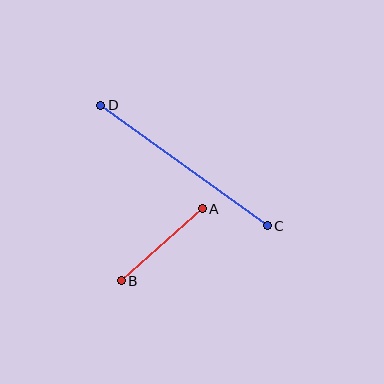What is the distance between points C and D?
The distance is approximately 205 pixels.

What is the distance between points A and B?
The distance is approximately 108 pixels.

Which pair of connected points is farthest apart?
Points C and D are farthest apart.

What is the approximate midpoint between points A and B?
The midpoint is at approximately (162, 245) pixels.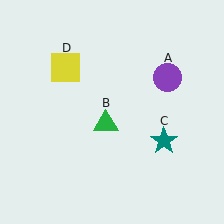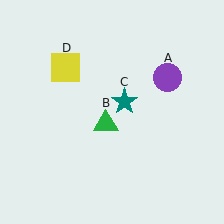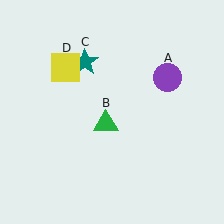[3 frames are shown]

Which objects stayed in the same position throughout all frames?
Purple circle (object A) and green triangle (object B) and yellow square (object D) remained stationary.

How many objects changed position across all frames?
1 object changed position: teal star (object C).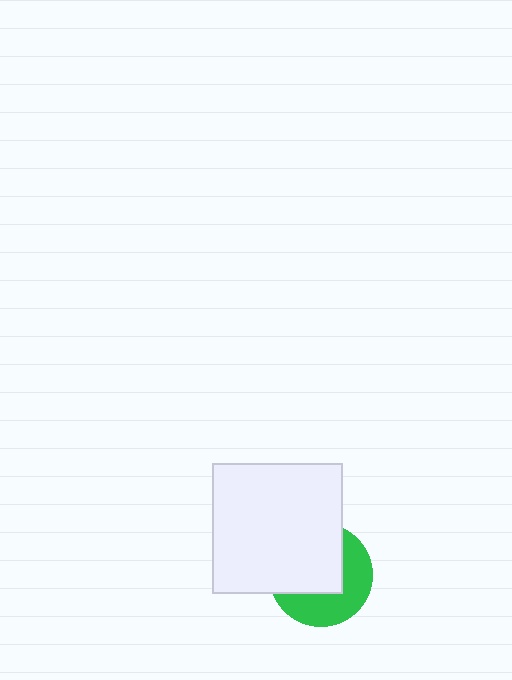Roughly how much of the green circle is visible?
About half of it is visible (roughly 46%).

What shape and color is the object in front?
The object in front is a white square.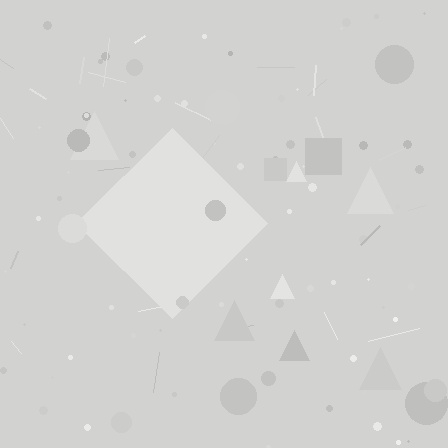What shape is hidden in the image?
A diamond is hidden in the image.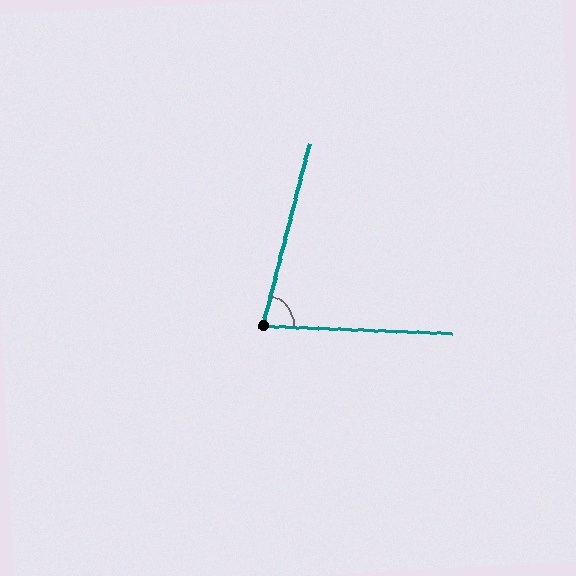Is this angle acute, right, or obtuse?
It is acute.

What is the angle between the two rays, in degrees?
Approximately 78 degrees.